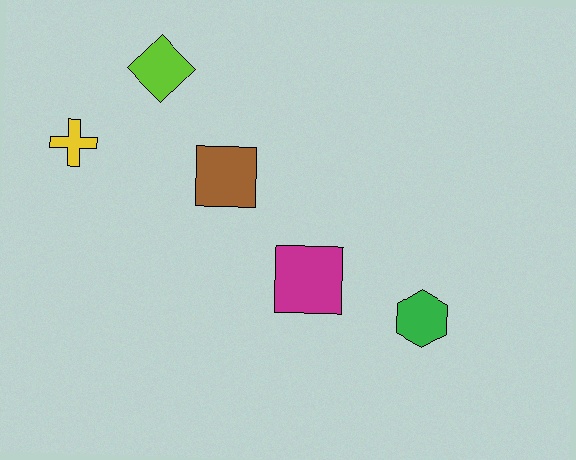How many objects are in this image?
There are 5 objects.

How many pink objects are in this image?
There are no pink objects.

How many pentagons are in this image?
There are no pentagons.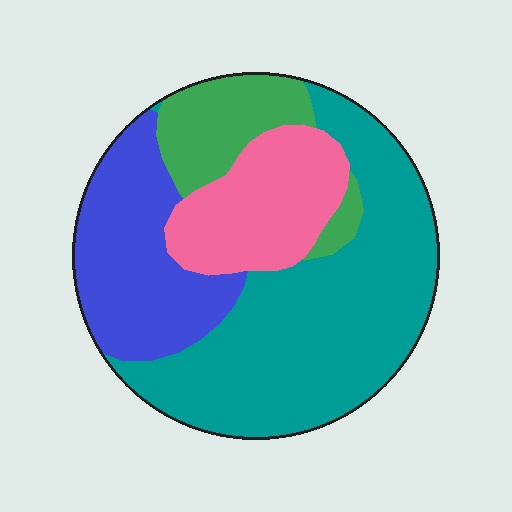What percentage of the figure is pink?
Pink takes up less than a quarter of the figure.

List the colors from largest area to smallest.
From largest to smallest: teal, blue, pink, green.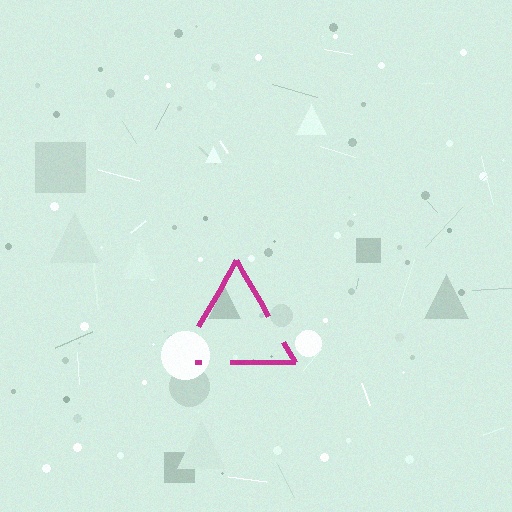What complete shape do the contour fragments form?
The contour fragments form a triangle.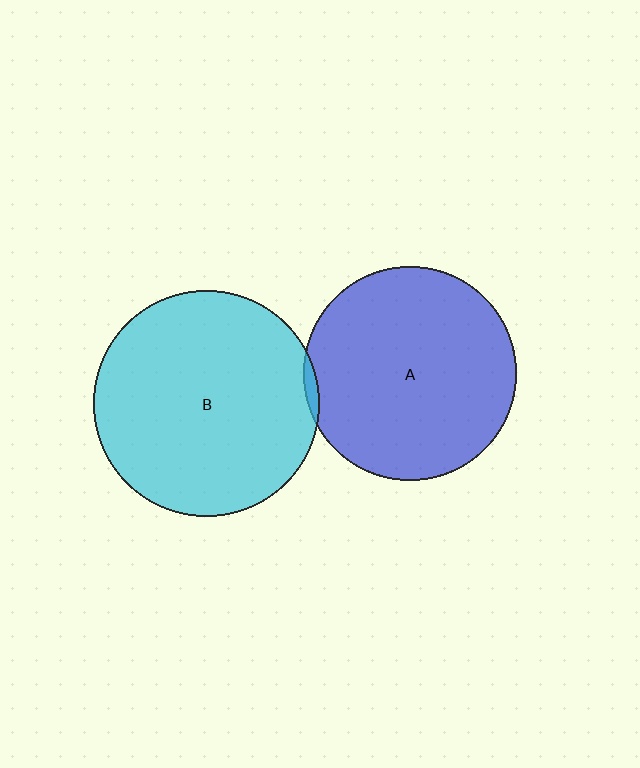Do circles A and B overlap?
Yes.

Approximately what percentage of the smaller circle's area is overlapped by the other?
Approximately 5%.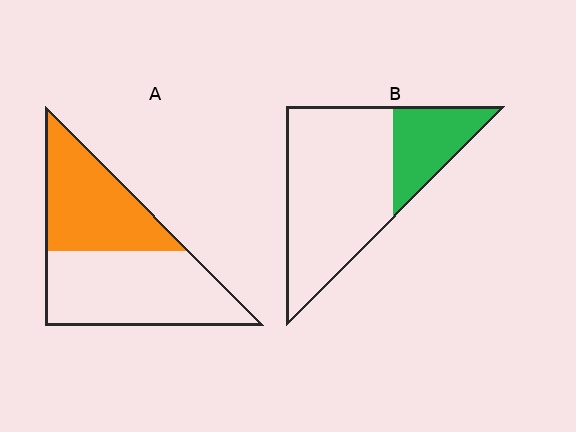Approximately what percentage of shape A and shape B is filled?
A is approximately 45% and B is approximately 25%.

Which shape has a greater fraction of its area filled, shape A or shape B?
Shape A.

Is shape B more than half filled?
No.